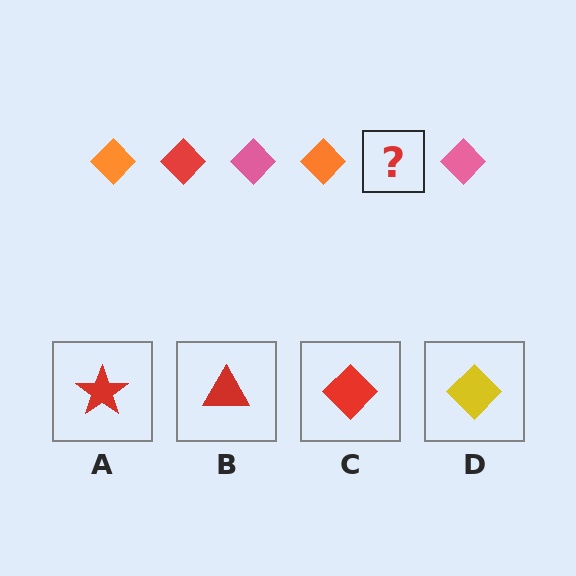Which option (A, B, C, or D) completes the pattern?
C.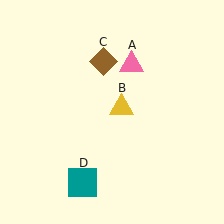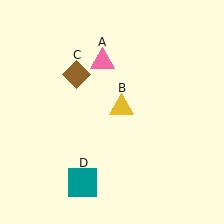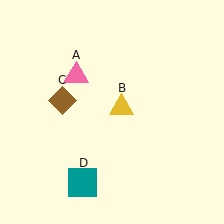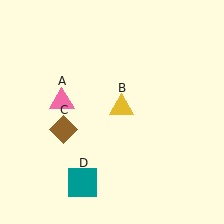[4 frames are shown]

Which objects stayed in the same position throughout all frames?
Yellow triangle (object B) and teal square (object D) remained stationary.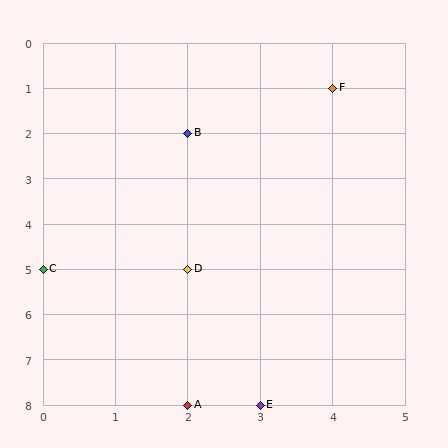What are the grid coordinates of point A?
Point A is at grid coordinates (2, 8).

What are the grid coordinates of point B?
Point B is at grid coordinates (2, 2).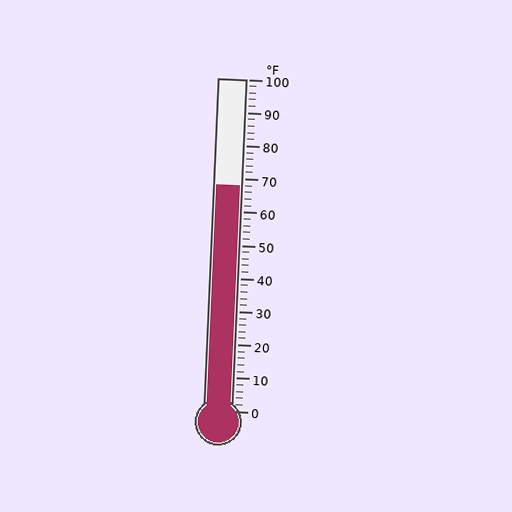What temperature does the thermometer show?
The thermometer shows approximately 68°F.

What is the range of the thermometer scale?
The thermometer scale ranges from 0°F to 100°F.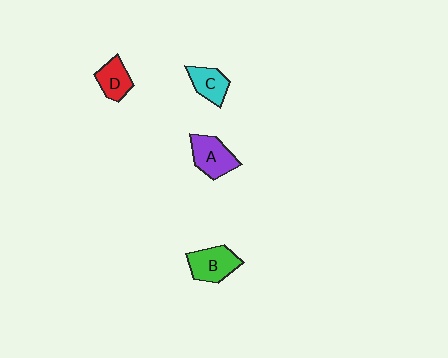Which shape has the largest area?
Shape A (purple).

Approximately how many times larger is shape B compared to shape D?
Approximately 1.3 times.